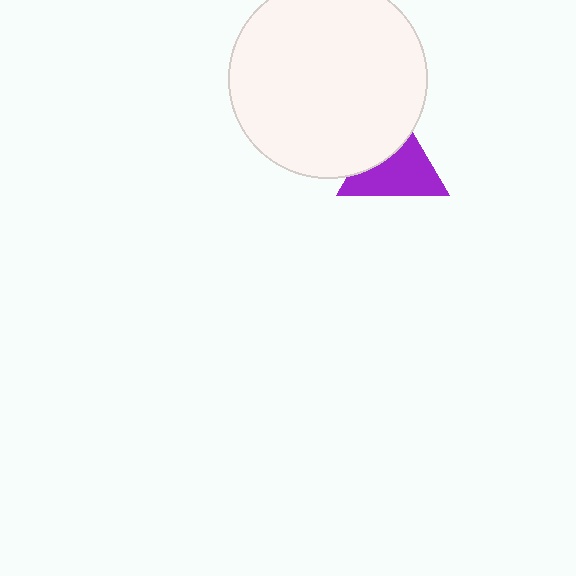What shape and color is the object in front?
The object in front is a white circle.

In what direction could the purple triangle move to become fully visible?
The purple triangle could move toward the lower-right. That would shift it out from behind the white circle entirely.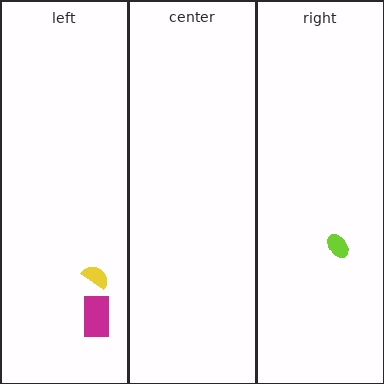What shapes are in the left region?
The magenta rectangle, the yellow semicircle.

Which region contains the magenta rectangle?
The left region.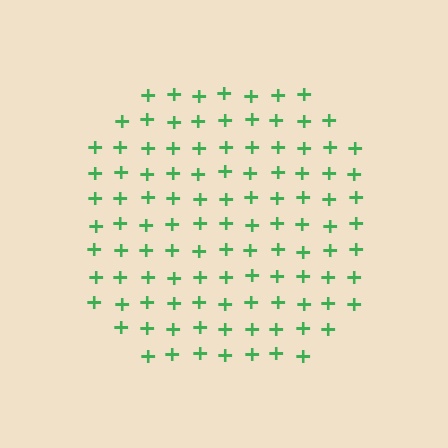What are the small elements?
The small elements are plus signs.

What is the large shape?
The large shape is a circle.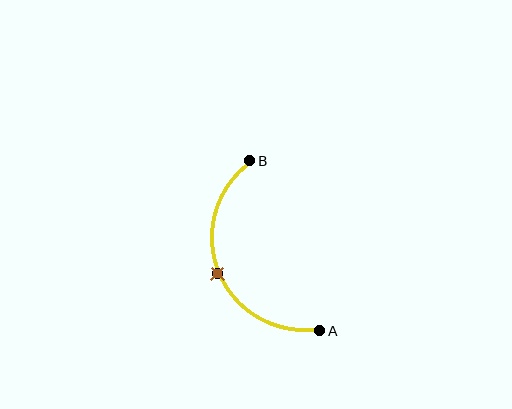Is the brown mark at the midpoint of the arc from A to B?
Yes. The brown mark lies on the arc at equal arc-length from both A and B — it is the arc midpoint.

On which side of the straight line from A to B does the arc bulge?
The arc bulges to the left of the straight line connecting A and B.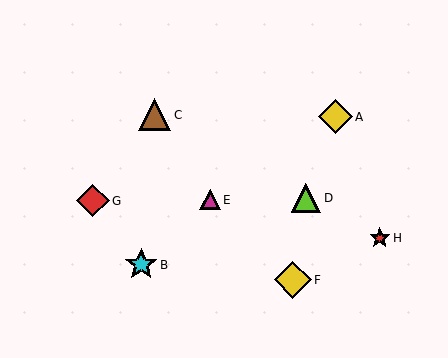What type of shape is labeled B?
Shape B is a cyan star.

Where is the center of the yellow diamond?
The center of the yellow diamond is at (293, 280).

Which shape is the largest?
The yellow diamond (labeled F) is the largest.